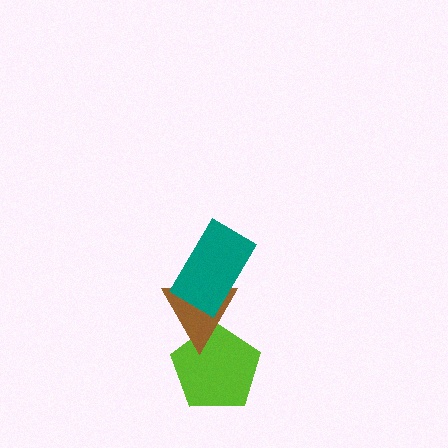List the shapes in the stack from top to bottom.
From top to bottom: the teal rectangle, the brown triangle, the lime pentagon.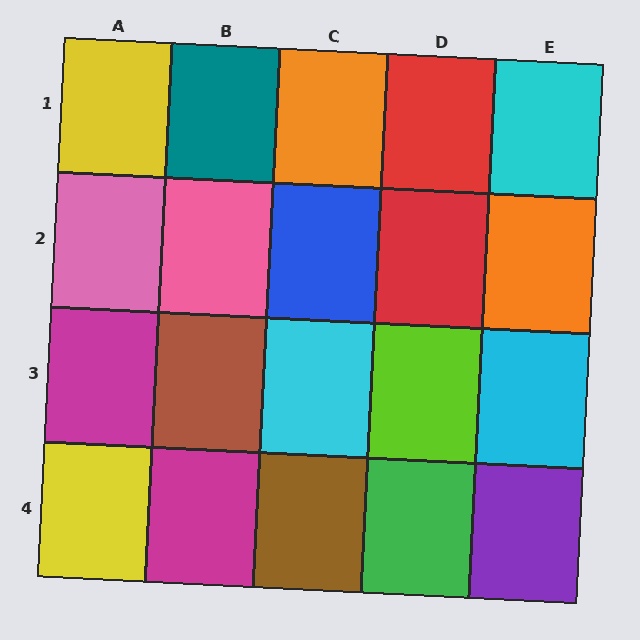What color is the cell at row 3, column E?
Cyan.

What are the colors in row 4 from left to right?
Yellow, magenta, brown, green, purple.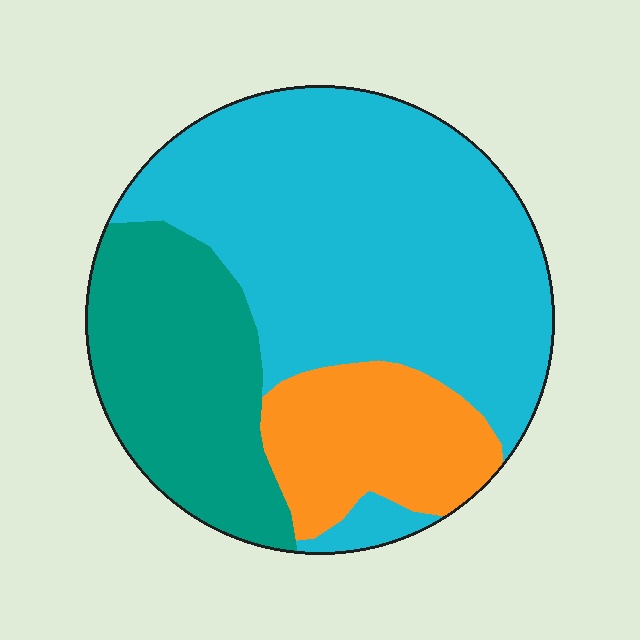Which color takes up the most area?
Cyan, at roughly 55%.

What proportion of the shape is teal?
Teal takes up between a sixth and a third of the shape.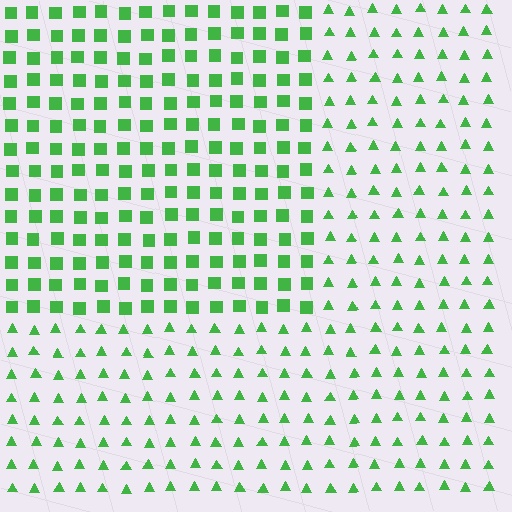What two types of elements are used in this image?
The image uses squares inside the rectangle region and triangles outside it.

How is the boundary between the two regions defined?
The boundary is defined by a change in element shape: squares inside vs. triangles outside. All elements share the same color and spacing.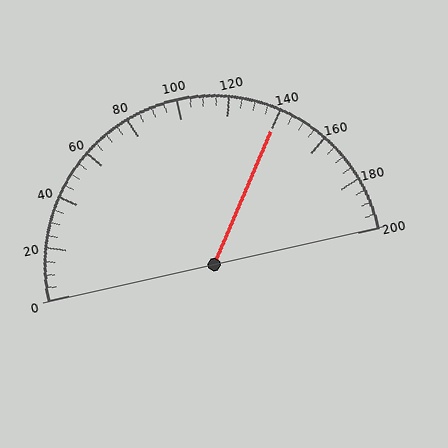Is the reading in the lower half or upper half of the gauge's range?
The reading is in the upper half of the range (0 to 200).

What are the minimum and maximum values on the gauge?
The gauge ranges from 0 to 200.